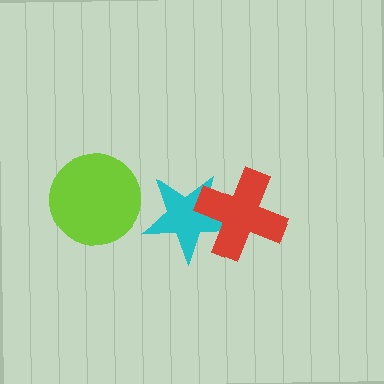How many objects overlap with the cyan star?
1 object overlaps with the cyan star.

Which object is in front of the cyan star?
The red cross is in front of the cyan star.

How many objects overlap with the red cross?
1 object overlaps with the red cross.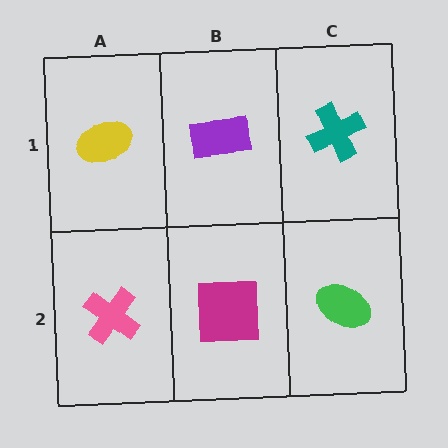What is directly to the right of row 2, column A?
A magenta square.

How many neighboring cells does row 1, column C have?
2.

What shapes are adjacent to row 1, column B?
A magenta square (row 2, column B), a yellow ellipse (row 1, column A), a teal cross (row 1, column C).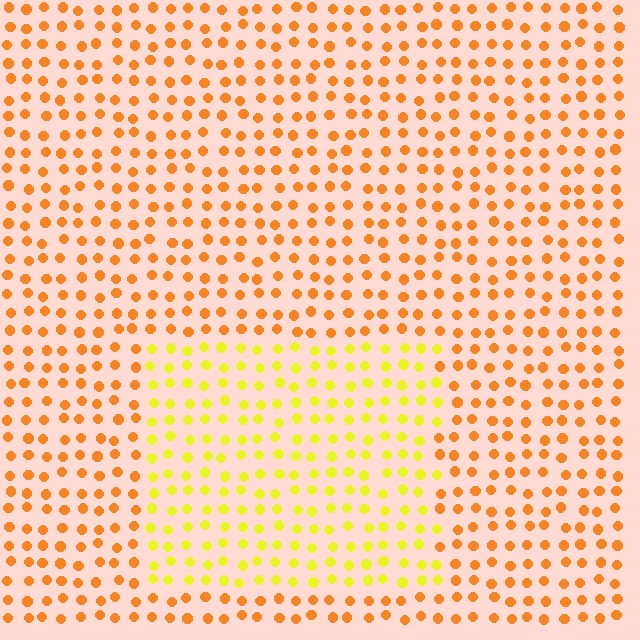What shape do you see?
I see a rectangle.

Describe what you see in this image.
The image is filled with small orange elements in a uniform arrangement. A rectangle-shaped region is visible where the elements are tinted to a slightly different hue, forming a subtle color boundary.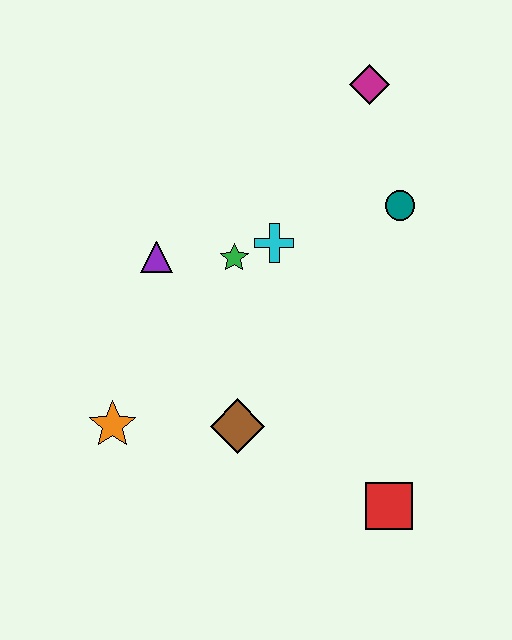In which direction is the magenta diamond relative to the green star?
The magenta diamond is above the green star.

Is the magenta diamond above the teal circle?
Yes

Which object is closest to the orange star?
The brown diamond is closest to the orange star.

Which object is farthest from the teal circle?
The orange star is farthest from the teal circle.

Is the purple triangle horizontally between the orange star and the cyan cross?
Yes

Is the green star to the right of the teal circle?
No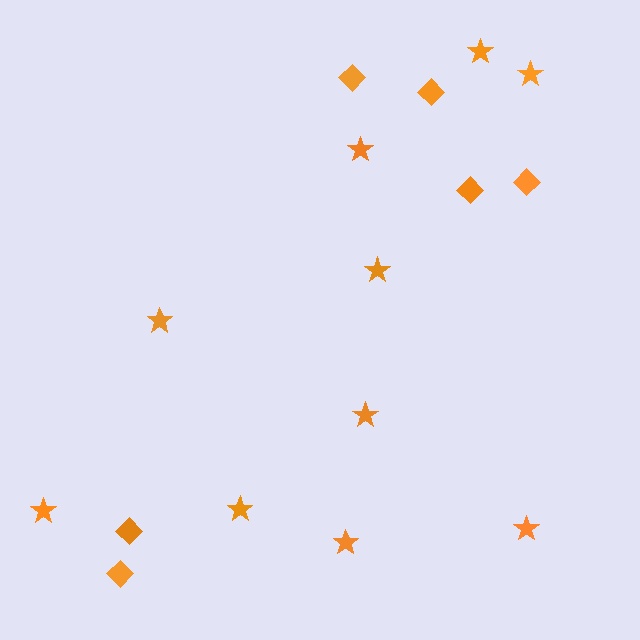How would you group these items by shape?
There are 2 groups: one group of stars (10) and one group of diamonds (6).